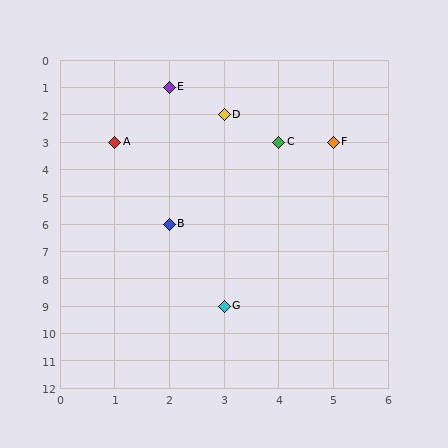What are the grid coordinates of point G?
Point G is at grid coordinates (3, 9).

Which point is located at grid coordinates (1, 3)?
Point A is at (1, 3).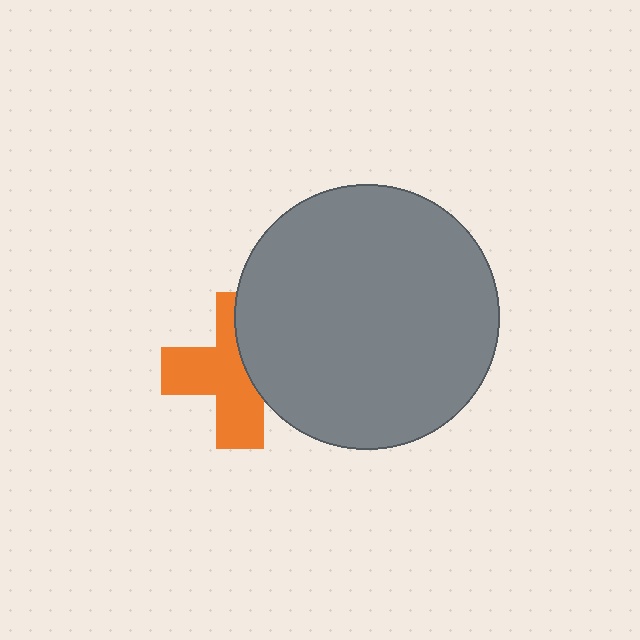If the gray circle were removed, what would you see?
You would see the complete orange cross.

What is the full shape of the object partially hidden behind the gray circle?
The partially hidden object is an orange cross.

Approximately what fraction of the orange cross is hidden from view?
Roughly 39% of the orange cross is hidden behind the gray circle.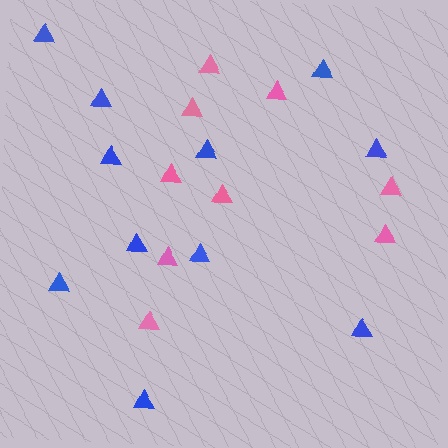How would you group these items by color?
There are 2 groups: one group of pink triangles (9) and one group of blue triangles (11).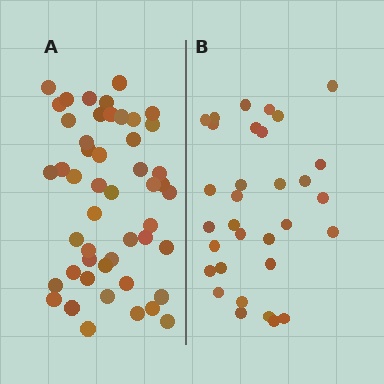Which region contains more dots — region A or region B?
Region A (the left region) has more dots.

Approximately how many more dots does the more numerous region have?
Region A has approximately 15 more dots than region B.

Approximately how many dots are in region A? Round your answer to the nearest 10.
About 50 dots. (The exact count is 49, which rounds to 50.)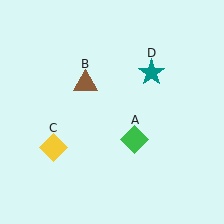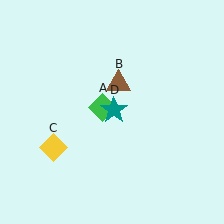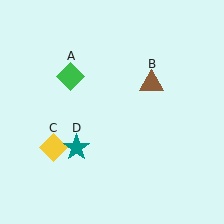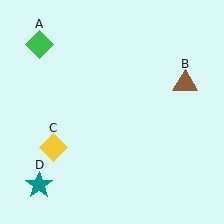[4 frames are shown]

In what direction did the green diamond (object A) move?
The green diamond (object A) moved up and to the left.